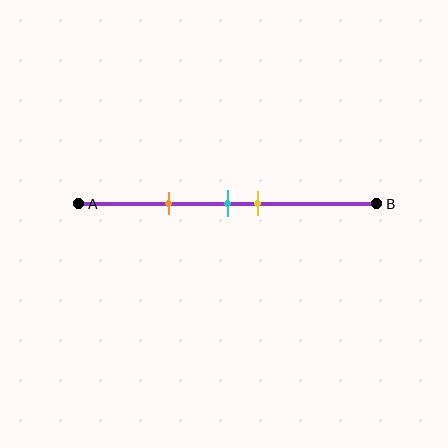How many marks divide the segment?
There are 3 marks dividing the segment.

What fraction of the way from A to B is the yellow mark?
The yellow mark is approximately 60% (0.6) of the way from A to B.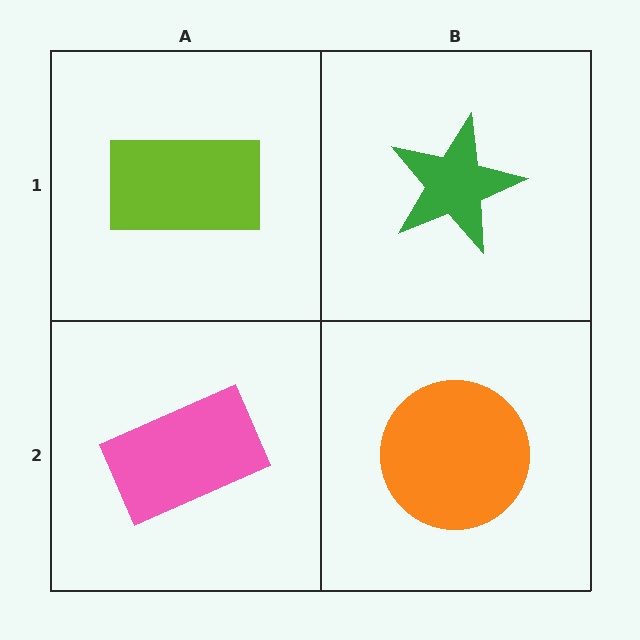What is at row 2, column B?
An orange circle.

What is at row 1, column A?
A lime rectangle.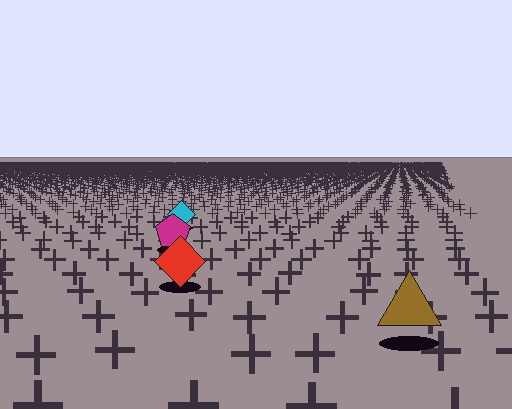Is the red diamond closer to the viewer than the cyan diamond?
Yes. The red diamond is closer — you can tell from the texture gradient: the ground texture is coarser near it.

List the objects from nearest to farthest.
From nearest to farthest: the brown triangle, the red diamond, the magenta pentagon, the cyan diamond.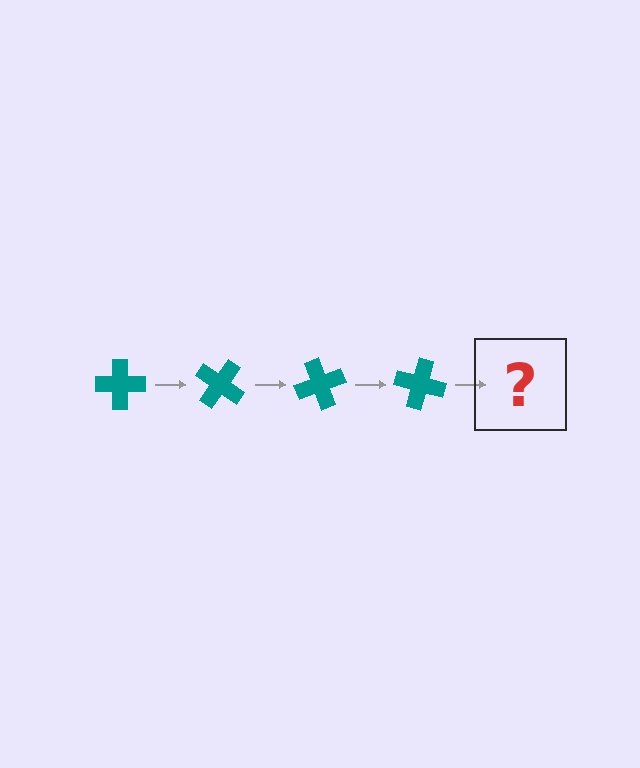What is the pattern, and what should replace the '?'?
The pattern is that the cross rotates 35 degrees each step. The '?' should be a teal cross rotated 140 degrees.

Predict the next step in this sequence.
The next step is a teal cross rotated 140 degrees.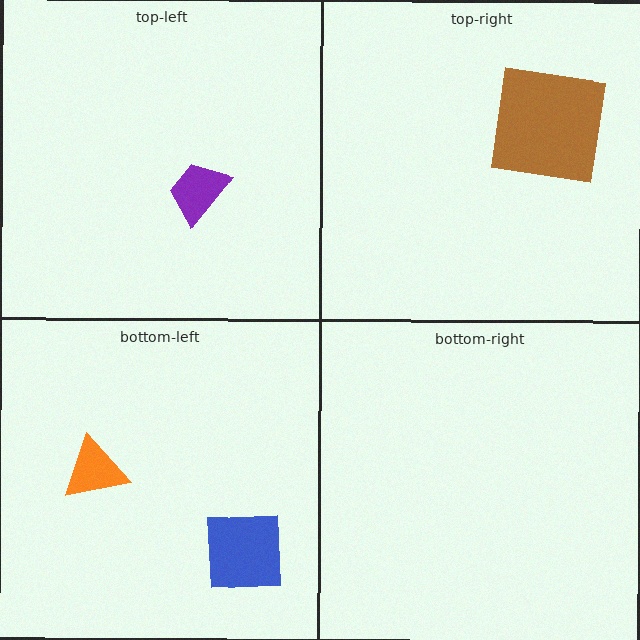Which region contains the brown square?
The top-right region.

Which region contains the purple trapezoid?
The top-left region.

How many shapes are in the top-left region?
1.